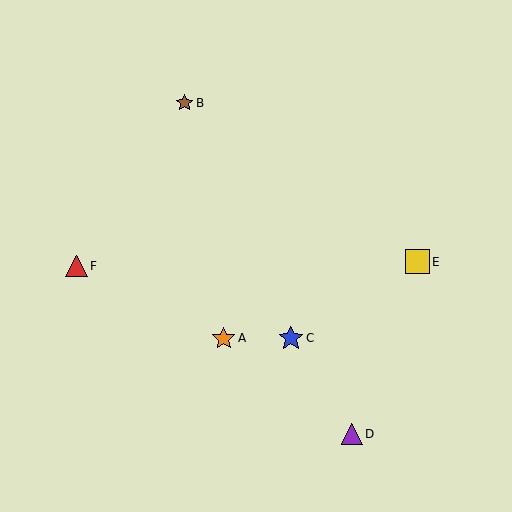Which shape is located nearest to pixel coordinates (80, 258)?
The red triangle (labeled F) at (76, 266) is nearest to that location.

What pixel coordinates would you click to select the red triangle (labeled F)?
Click at (76, 266) to select the red triangle F.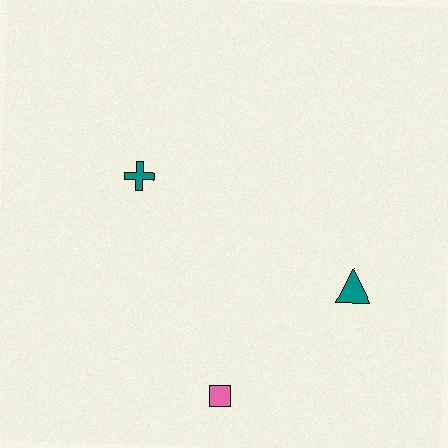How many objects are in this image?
There are 3 objects.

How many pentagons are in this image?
There are no pentagons.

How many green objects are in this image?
There are no green objects.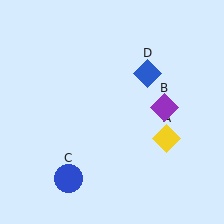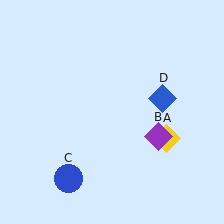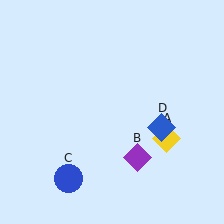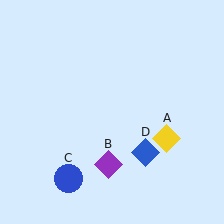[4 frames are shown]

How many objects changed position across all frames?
2 objects changed position: purple diamond (object B), blue diamond (object D).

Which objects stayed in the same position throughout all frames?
Yellow diamond (object A) and blue circle (object C) remained stationary.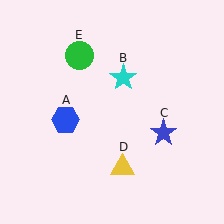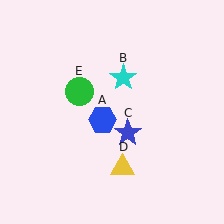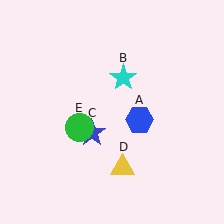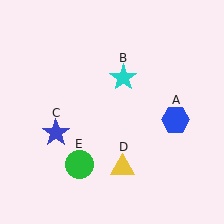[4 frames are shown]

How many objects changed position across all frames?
3 objects changed position: blue hexagon (object A), blue star (object C), green circle (object E).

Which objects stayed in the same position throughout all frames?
Cyan star (object B) and yellow triangle (object D) remained stationary.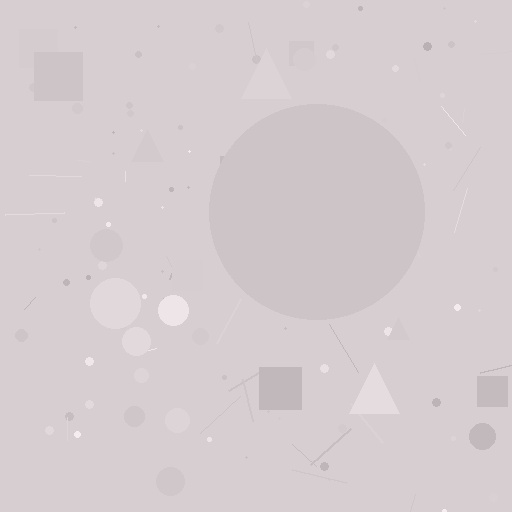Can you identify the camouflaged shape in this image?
The camouflaged shape is a circle.